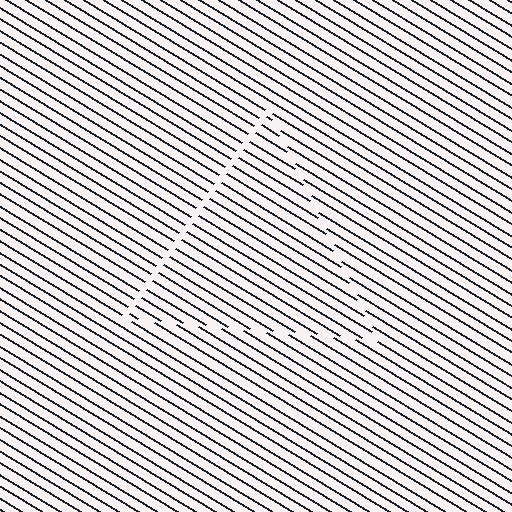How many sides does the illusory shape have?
3 sides — the line-ends trace a triangle.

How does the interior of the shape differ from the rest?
The interior of the shape contains the same grating, shifted by half a period — the contour is defined by the phase discontinuity where line-ends from the inner and outer gratings abut.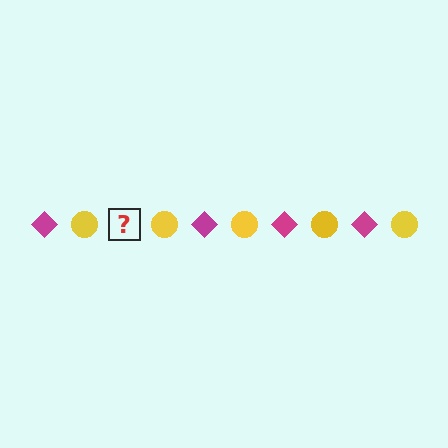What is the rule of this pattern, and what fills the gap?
The rule is that the pattern alternates between magenta diamond and yellow circle. The gap should be filled with a magenta diamond.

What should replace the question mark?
The question mark should be replaced with a magenta diamond.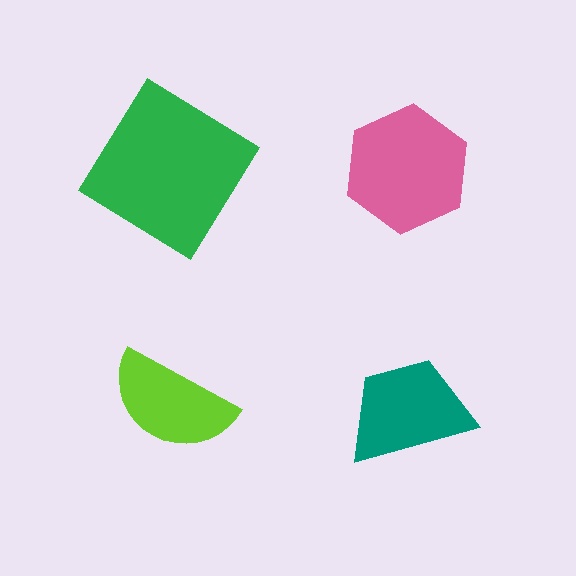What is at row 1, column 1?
A green diamond.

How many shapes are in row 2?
2 shapes.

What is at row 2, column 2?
A teal trapezoid.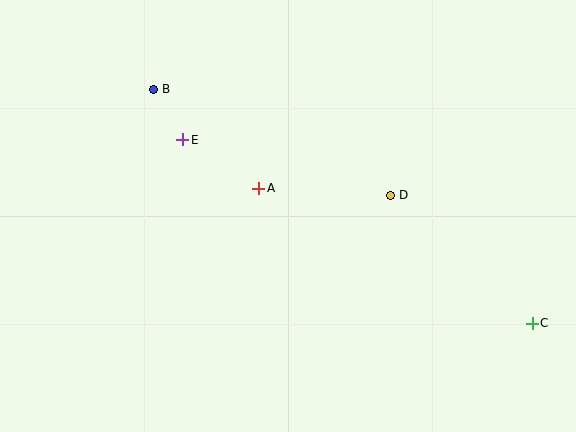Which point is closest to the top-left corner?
Point B is closest to the top-left corner.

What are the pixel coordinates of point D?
Point D is at (391, 195).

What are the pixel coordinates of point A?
Point A is at (259, 188).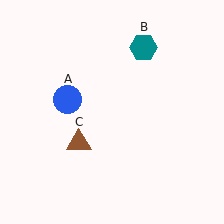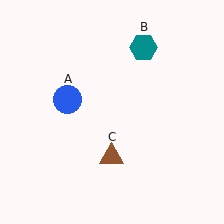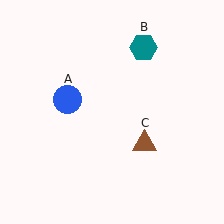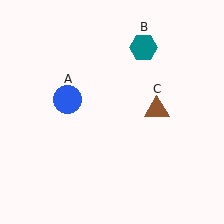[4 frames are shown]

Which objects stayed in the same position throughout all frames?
Blue circle (object A) and teal hexagon (object B) remained stationary.